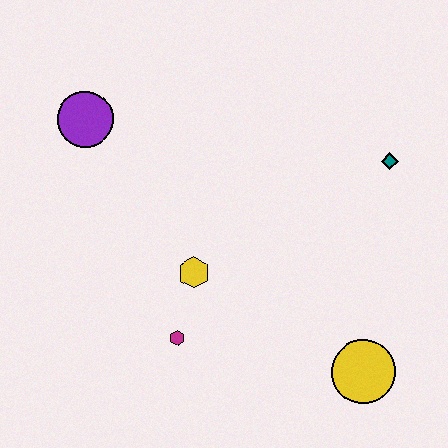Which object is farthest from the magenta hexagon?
The teal diamond is farthest from the magenta hexagon.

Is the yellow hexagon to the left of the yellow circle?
Yes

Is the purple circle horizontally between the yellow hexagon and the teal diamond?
No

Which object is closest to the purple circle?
The yellow hexagon is closest to the purple circle.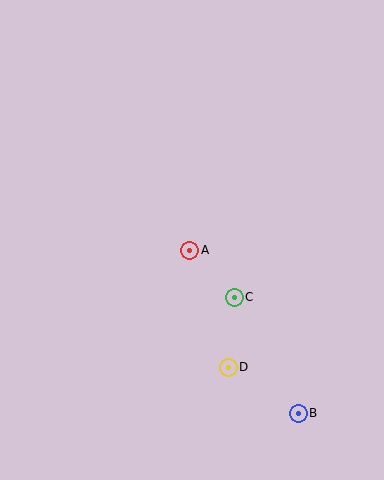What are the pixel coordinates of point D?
Point D is at (228, 367).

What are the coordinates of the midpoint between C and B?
The midpoint between C and B is at (266, 355).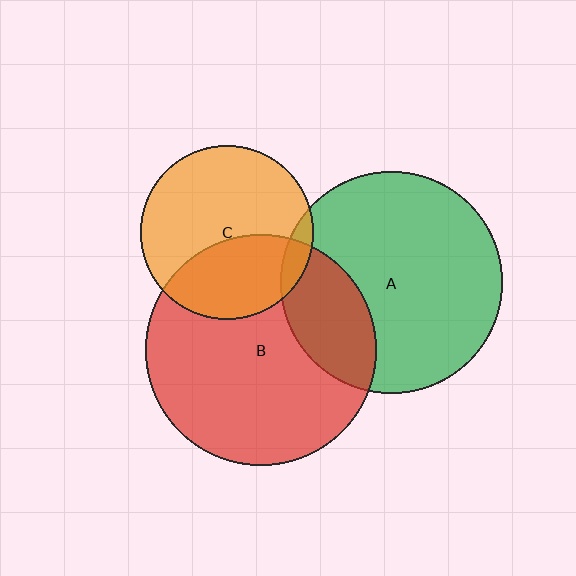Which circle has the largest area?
Circle B (red).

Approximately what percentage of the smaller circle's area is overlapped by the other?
Approximately 5%.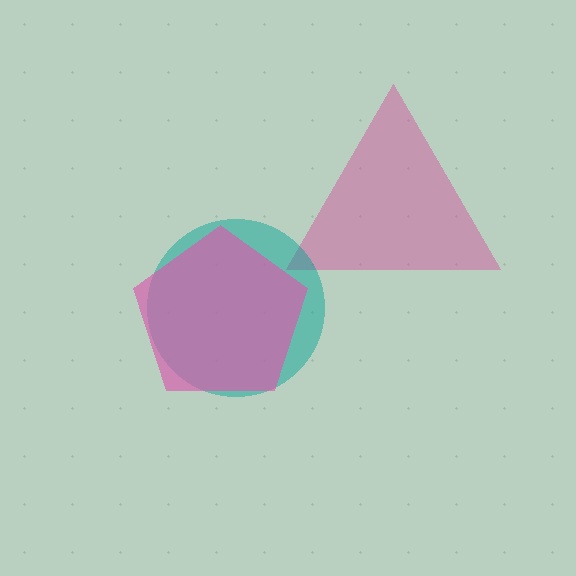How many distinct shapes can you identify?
There are 3 distinct shapes: a magenta triangle, a teal circle, a pink pentagon.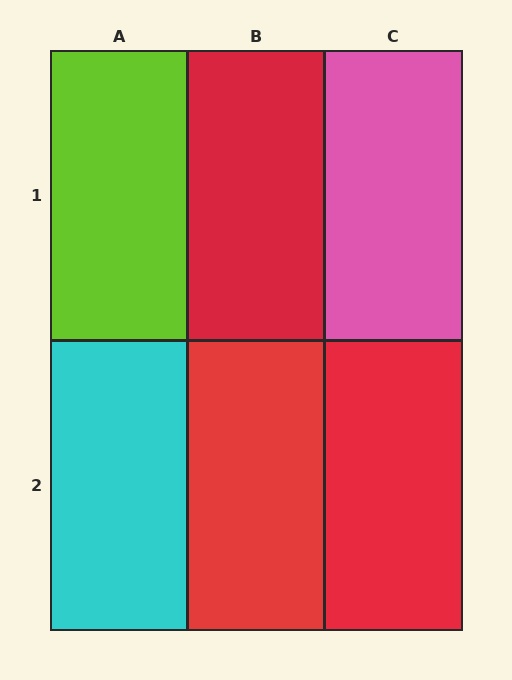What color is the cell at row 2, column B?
Red.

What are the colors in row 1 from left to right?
Lime, red, pink.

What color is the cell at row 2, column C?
Red.